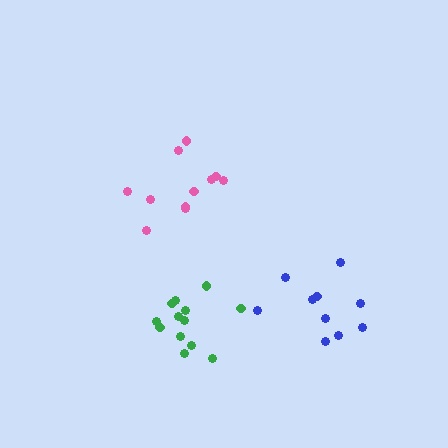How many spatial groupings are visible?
There are 3 spatial groupings.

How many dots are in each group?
Group 1: 11 dots, Group 2: 10 dots, Group 3: 13 dots (34 total).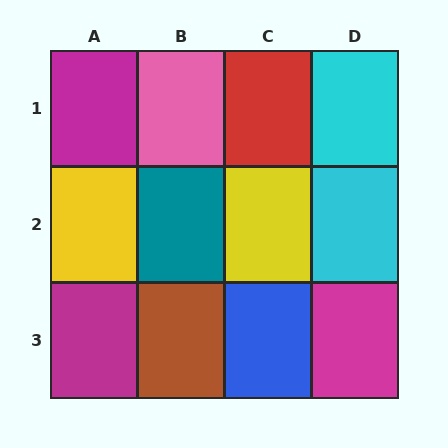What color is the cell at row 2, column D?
Cyan.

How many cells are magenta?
3 cells are magenta.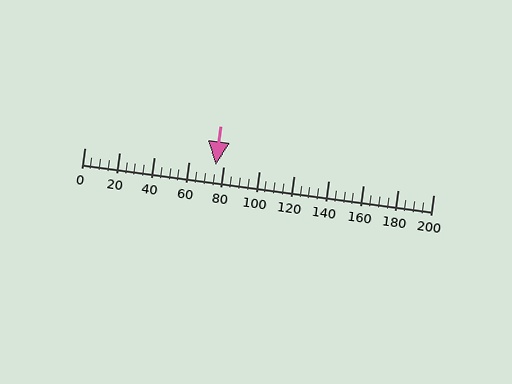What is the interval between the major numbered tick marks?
The major tick marks are spaced 20 units apart.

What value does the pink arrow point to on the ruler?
The pink arrow points to approximately 75.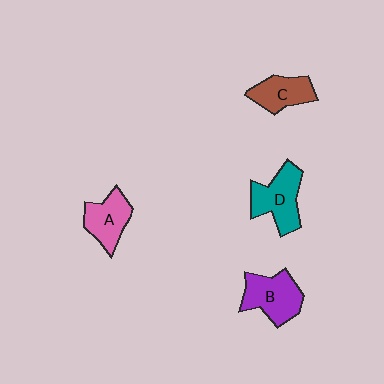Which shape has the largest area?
Shape D (teal).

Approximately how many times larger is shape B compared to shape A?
Approximately 1.2 times.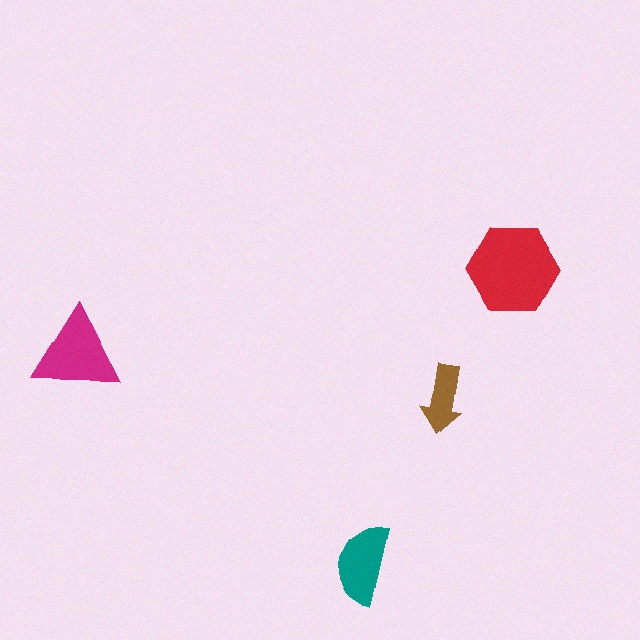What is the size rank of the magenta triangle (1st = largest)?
2nd.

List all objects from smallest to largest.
The brown arrow, the teal semicircle, the magenta triangle, the red hexagon.